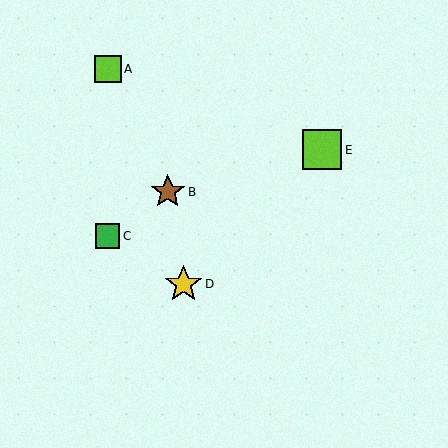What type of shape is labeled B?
Shape B is a brown star.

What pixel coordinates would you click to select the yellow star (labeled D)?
Click at (183, 284) to select the yellow star D.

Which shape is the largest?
The lime square (labeled E) is the largest.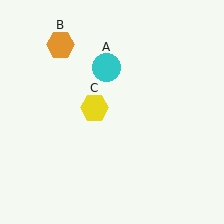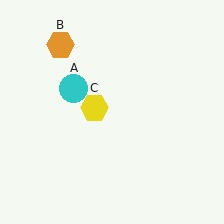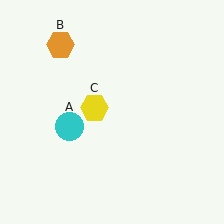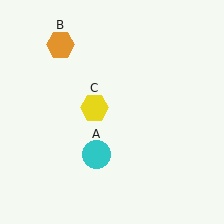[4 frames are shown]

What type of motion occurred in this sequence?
The cyan circle (object A) rotated counterclockwise around the center of the scene.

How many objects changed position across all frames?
1 object changed position: cyan circle (object A).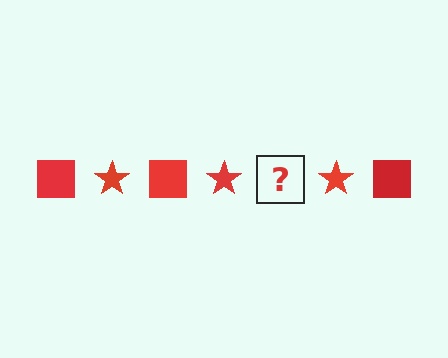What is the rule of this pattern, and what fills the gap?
The rule is that the pattern cycles through square, star shapes in red. The gap should be filled with a red square.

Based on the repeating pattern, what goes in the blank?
The blank should be a red square.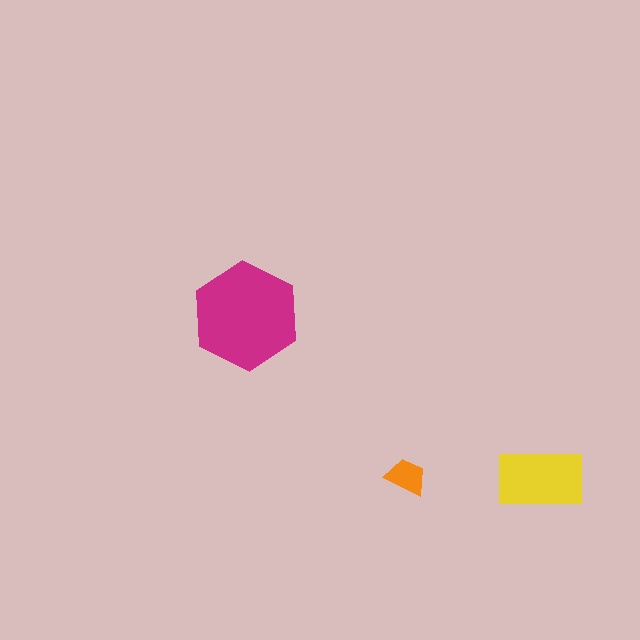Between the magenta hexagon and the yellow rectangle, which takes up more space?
The magenta hexagon.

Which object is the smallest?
The orange trapezoid.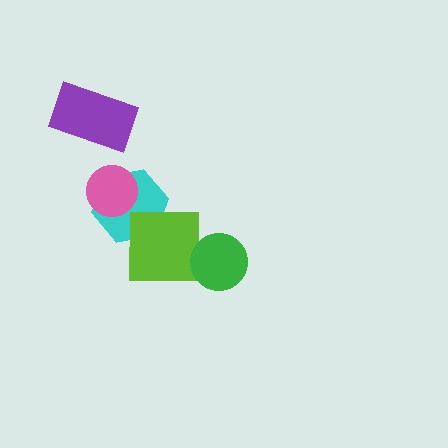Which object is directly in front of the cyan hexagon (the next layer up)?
The lime square is directly in front of the cyan hexagon.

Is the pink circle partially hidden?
No, no other shape covers it.